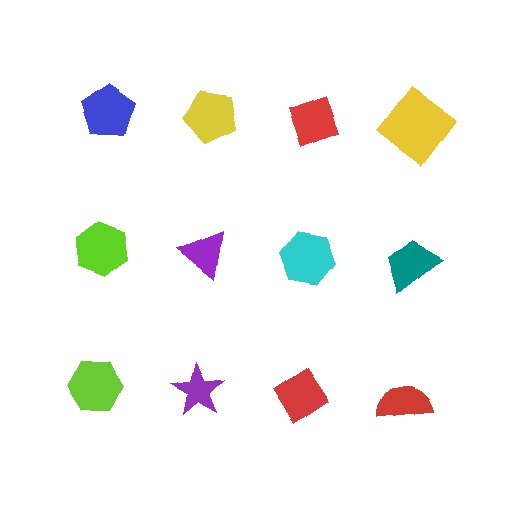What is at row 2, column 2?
A purple triangle.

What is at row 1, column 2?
A yellow pentagon.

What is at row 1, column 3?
A red diamond.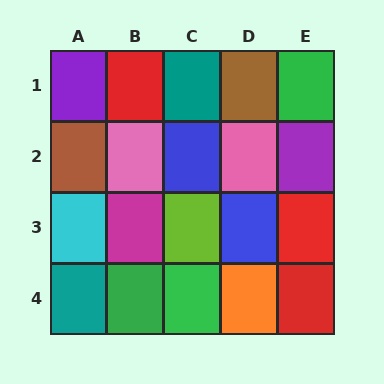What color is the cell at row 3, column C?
Lime.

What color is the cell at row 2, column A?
Brown.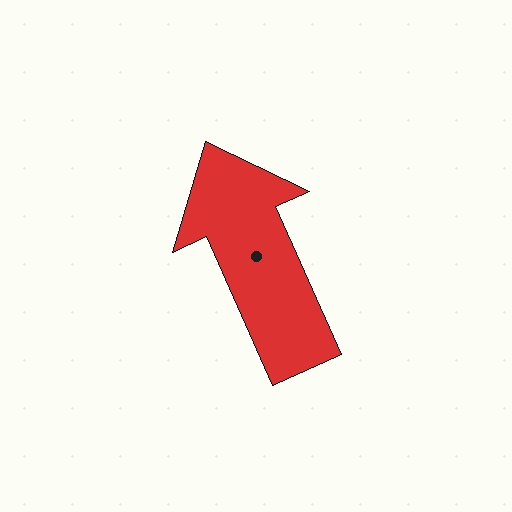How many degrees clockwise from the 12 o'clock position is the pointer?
Approximately 336 degrees.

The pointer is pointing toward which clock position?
Roughly 11 o'clock.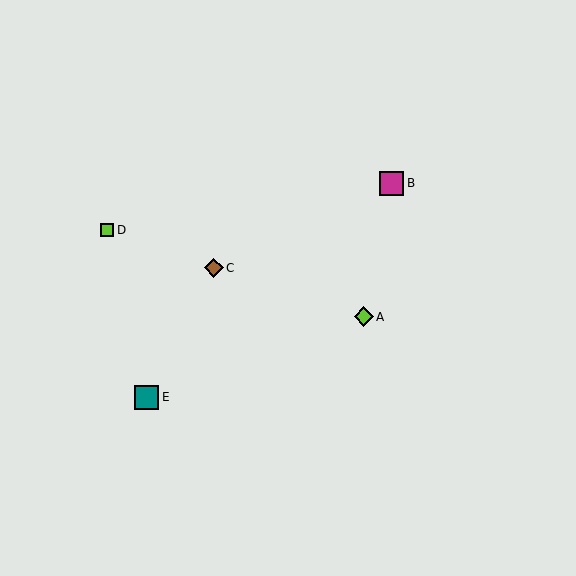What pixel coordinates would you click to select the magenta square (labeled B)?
Click at (392, 183) to select the magenta square B.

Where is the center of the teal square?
The center of the teal square is at (146, 397).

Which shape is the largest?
The teal square (labeled E) is the largest.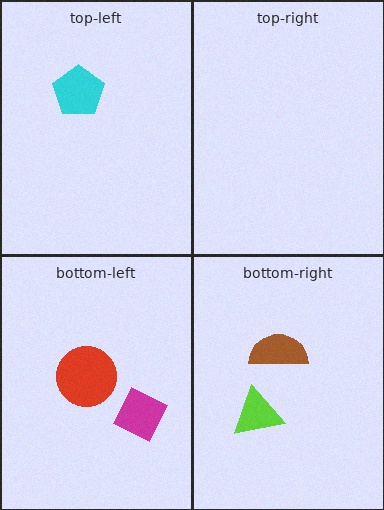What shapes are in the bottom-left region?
The red circle, the magenta square.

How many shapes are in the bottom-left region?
2.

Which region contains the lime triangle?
The bottom-right region.